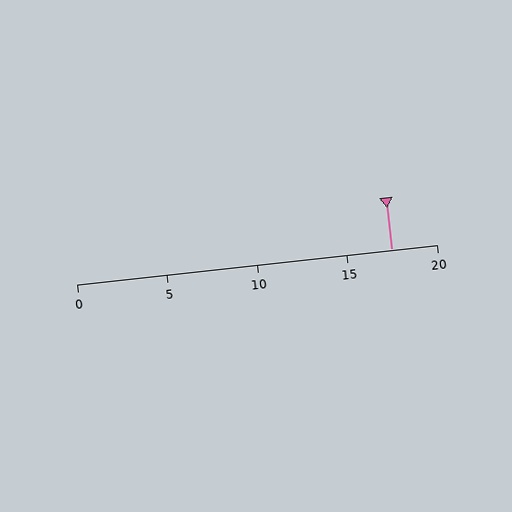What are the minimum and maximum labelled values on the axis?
The axis runs from 0 to 20.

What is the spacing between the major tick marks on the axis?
The major ticks are spaced 5 apart.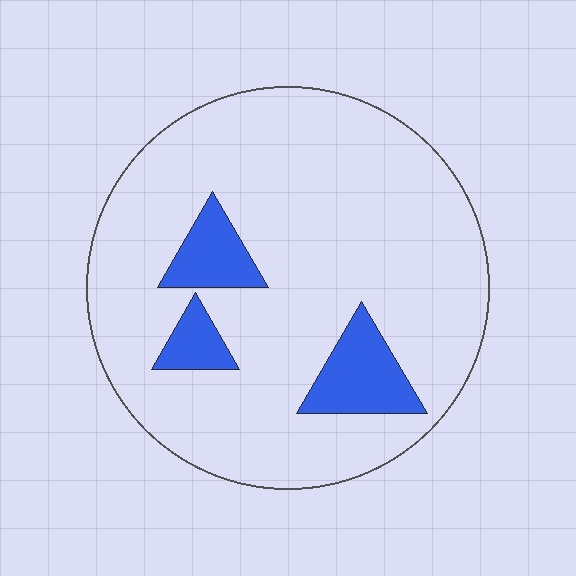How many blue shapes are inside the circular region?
3.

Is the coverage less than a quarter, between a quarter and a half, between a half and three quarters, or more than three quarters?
Less than a quarter.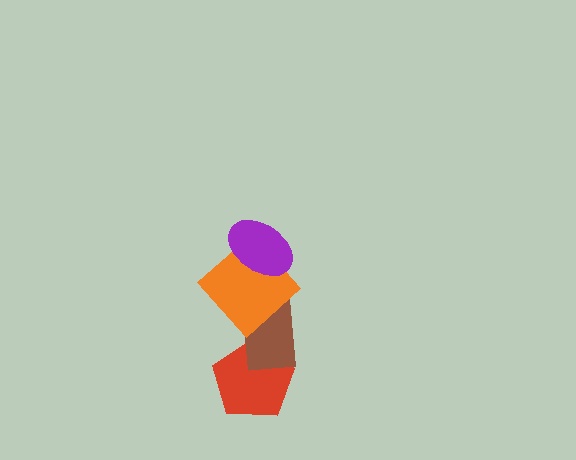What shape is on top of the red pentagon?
The brown rectangle is on top of the red pentagon.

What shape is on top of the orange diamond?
The purple ellipse is on top of the orange diamond.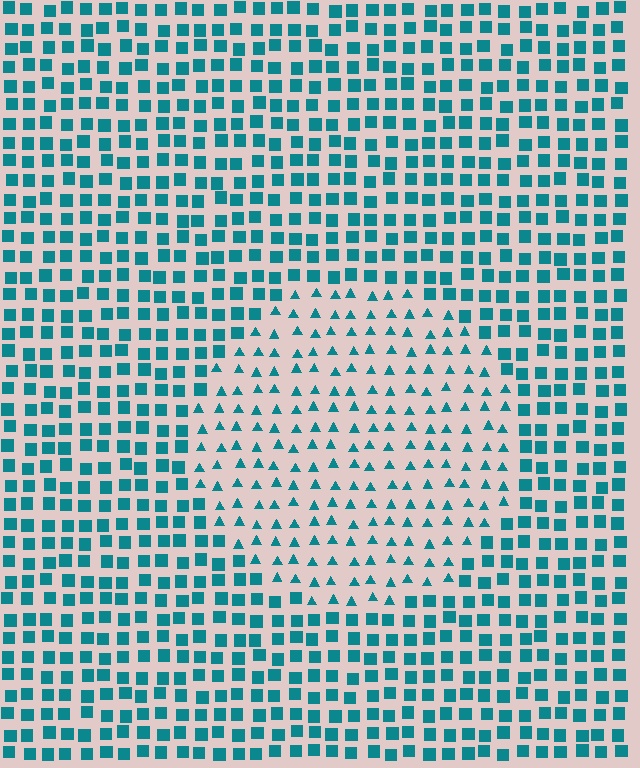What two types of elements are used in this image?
The image uses triangles inside the circle region and squares outside it.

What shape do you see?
I see a circle.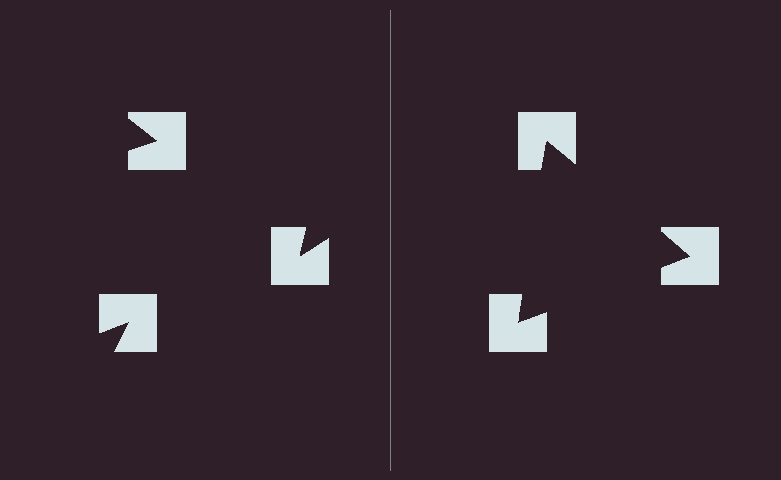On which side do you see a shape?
An illusory triangle appears on the right side. On the left side the wedge cuts are rotated, so no coherent shape forms.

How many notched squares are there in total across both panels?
6 — 3 on each side.